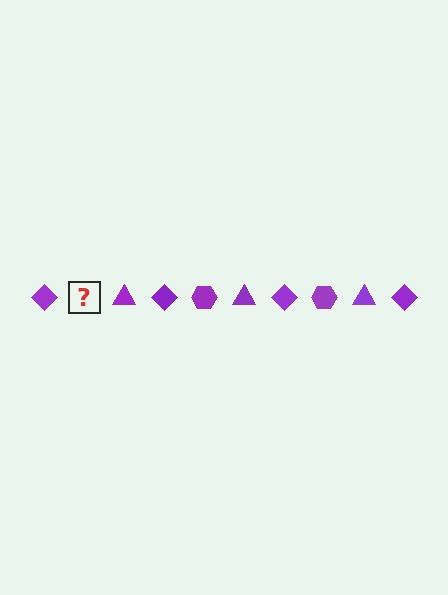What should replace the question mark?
The question mark should be replaced with a purple hexagon.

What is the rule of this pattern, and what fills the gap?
The rule is that the pattern cycles through diamond, hexagon, triangle shapes in purple. The gap should be filled with a purple hexagon.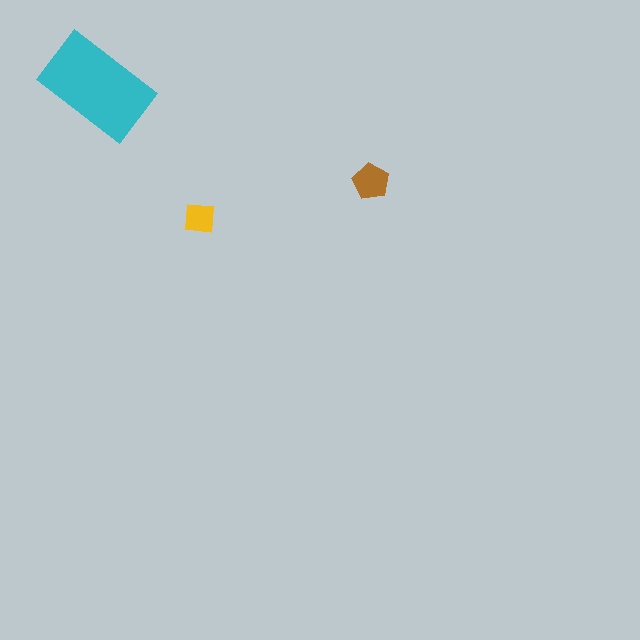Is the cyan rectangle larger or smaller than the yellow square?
Larger.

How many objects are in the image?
There are 3 objects in the image.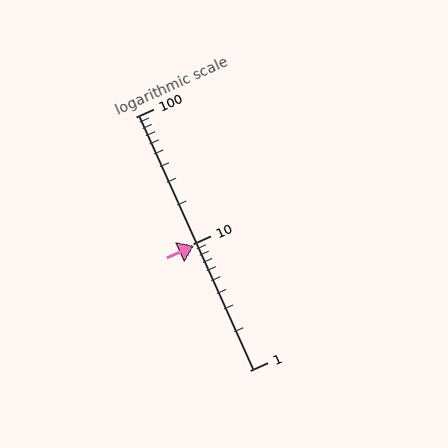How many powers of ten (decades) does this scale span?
The scale spans 2 decades, from 1 to 100.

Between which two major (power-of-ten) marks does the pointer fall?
The pointer is between 1 and 10.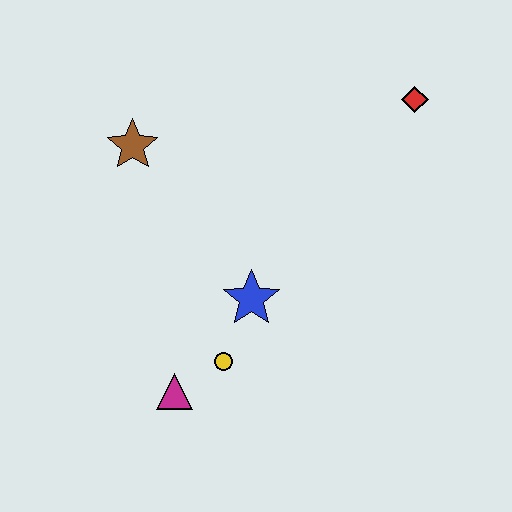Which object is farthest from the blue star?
The red diamond is farthest from the blue star.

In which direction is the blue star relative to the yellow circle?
The blue star is above the yellow circle.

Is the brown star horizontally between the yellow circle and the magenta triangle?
No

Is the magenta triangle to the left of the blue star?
Yes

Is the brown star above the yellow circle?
Yes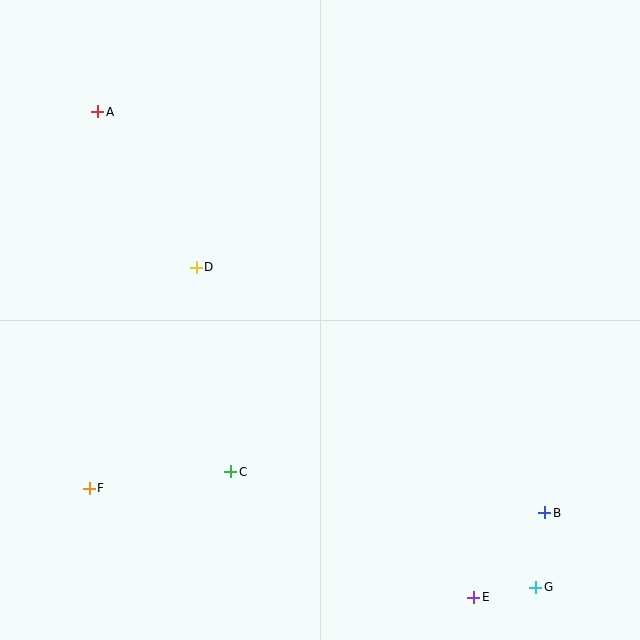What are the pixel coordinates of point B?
Point B is at (545, 513).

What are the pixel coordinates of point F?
Point F is at (89, 488).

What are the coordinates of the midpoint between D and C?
The midpoint between D and C is at (214, 370).